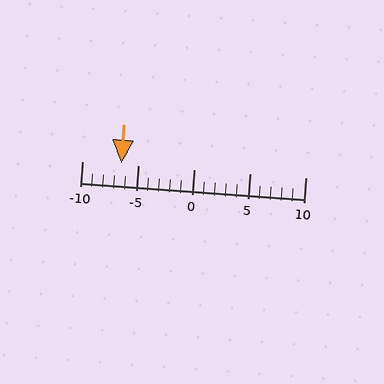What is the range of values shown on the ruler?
The ruler shows values from -10 to 10.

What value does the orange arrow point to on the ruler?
The orange arrow points to approximately -6.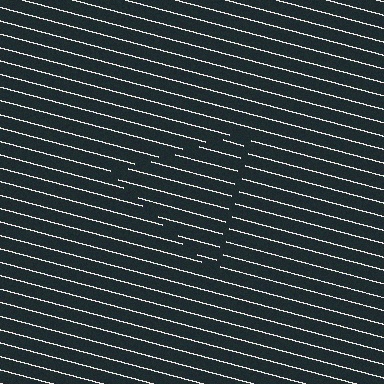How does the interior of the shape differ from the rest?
The interior of the shape contains the same grating, shifted by half a period — the contour is defined by the phase discontinuity where line-ends from the inner and outer gratings abut.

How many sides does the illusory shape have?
3 sides — the line-ends trace a triangle.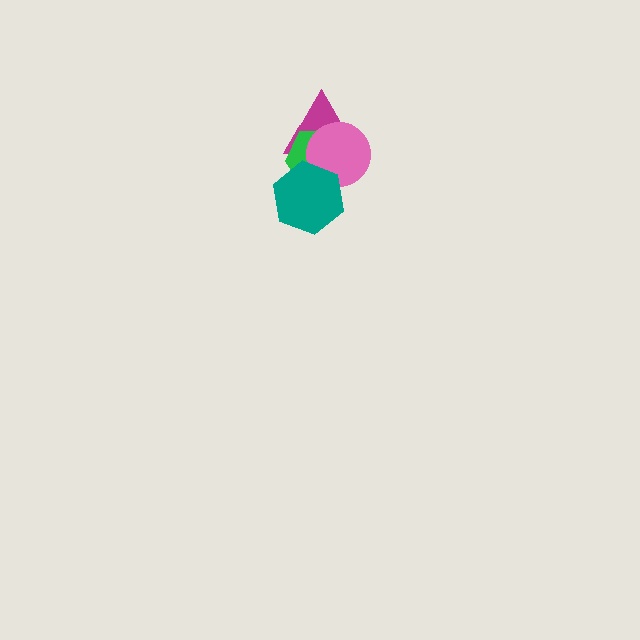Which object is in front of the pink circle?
The teal hexagon is in front of the pink circle.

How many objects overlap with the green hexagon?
3 objects overlap with the green hexagon.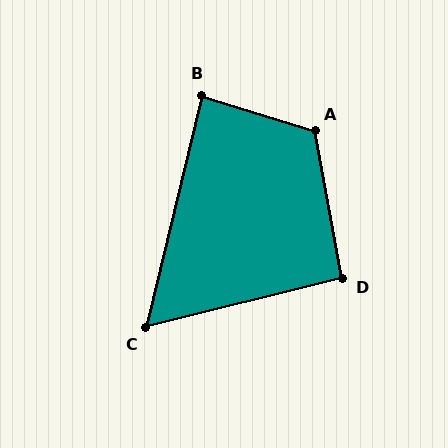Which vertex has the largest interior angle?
A, at approximately 117 degrees.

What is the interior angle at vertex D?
Approximately 94 degrees (approximately right).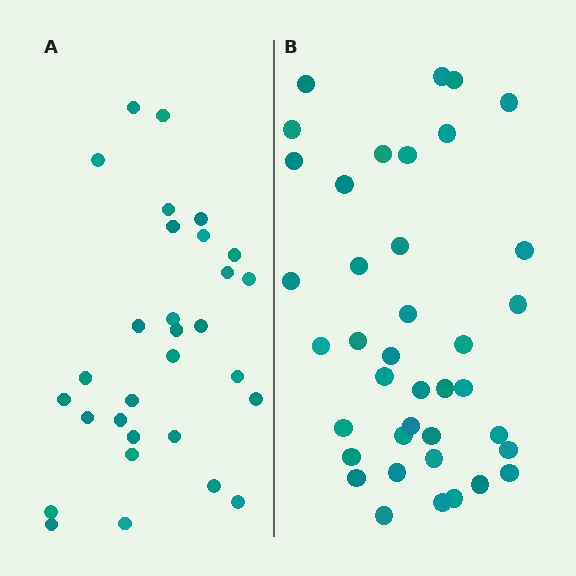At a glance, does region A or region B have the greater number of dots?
Region B (the right region) has more dots.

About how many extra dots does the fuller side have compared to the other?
Region B has roughly 8 or so more dots than region A.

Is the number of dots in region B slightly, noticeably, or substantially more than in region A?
Region B has noticeably more, but not dramatically so. The ratio is roughly 1.3 to 1.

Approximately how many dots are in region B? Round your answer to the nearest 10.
About 40 dots. (The exact count is 39, which rounds to 40.)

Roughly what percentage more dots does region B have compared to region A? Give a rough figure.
About 30% more.